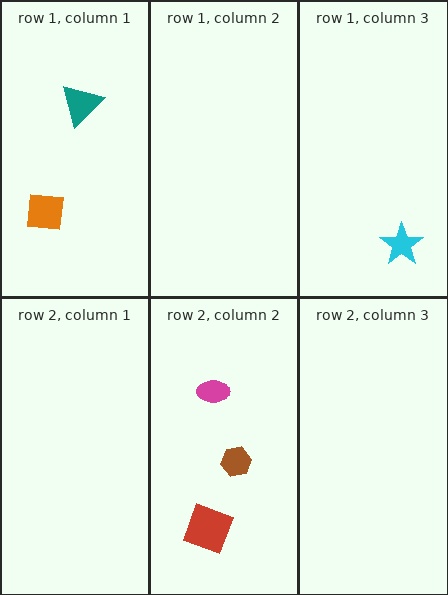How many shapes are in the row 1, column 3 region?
1.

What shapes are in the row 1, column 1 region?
The orange square, the teal triangle.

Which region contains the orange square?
The row 1, column 1 region.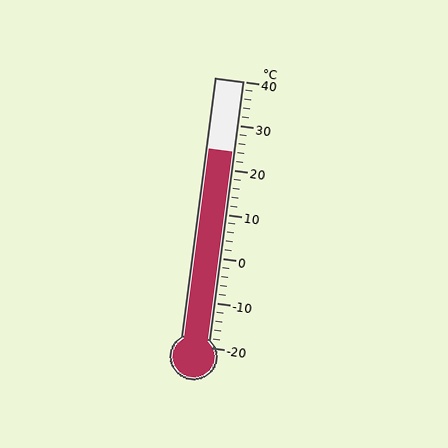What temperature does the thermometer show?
The thermometer shows approximately 24°C.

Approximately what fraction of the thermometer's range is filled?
The thermometer is filled to approximately 75% of its range.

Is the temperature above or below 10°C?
The temperature is above 10°C.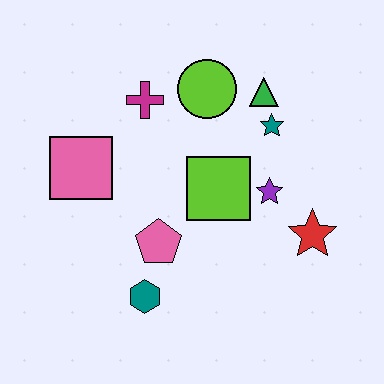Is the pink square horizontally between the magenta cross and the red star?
No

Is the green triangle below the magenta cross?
No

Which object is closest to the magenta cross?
The lime circle is closest to the magenta cross.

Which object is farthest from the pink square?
The red star is farthest from the pink square.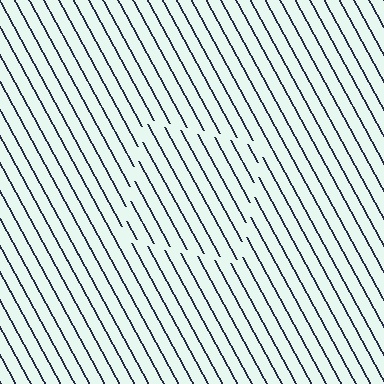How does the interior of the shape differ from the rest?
The interior of the shape contains the same grating, shifted by half a period — the contour is defined by the phase discontinuity where line-ends from the inner and outer gratings abut.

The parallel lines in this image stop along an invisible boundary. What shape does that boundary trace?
An illusory square. The interior of the shape contains the same grating, shifted by half a period — the contour is defined by the phase discontinuity where line-ends from the inner and outer gratings abut.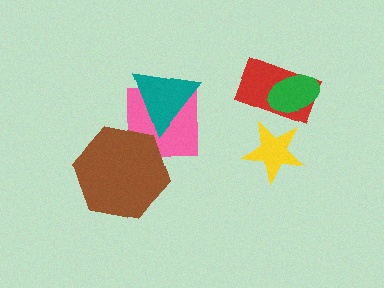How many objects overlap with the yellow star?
1 object overlaps with the yellow star.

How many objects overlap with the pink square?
2 objects overlap with the pink square.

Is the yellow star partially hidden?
No, no other shape covers it.